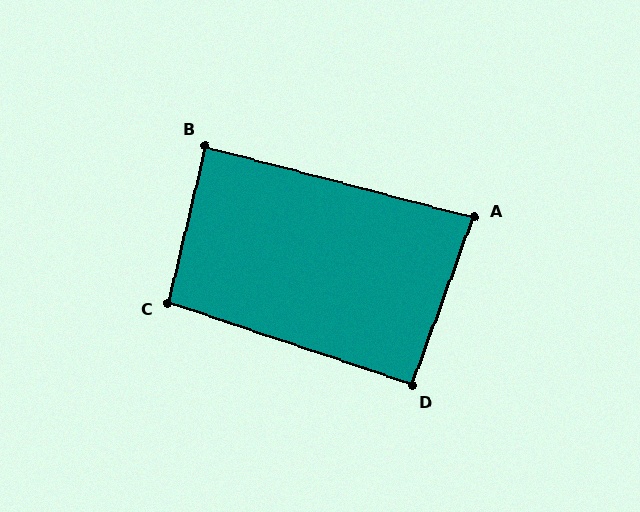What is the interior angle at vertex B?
Approximately 88 degrees (approximately right).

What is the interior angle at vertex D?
Approximately 92 degrees (approximately right).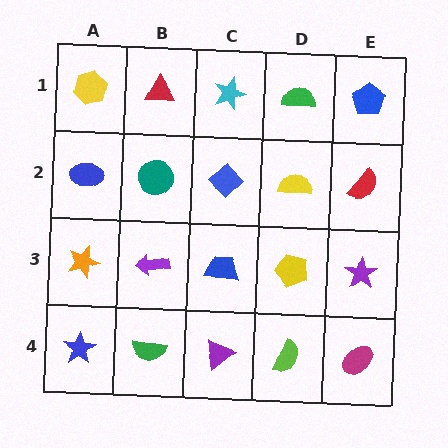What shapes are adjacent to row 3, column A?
A blue ellipse (row 2, column A), a blue star (row 4, column A), a purple arrow (row 3, column B).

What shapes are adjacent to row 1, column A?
A blue ellipse (row 2, column A), a red triangle (row 1, column B).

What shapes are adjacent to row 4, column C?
A blue trapezoid (row 3, column C), a green semicircle (row 4, column B), a lime semicircle (row 4, column D).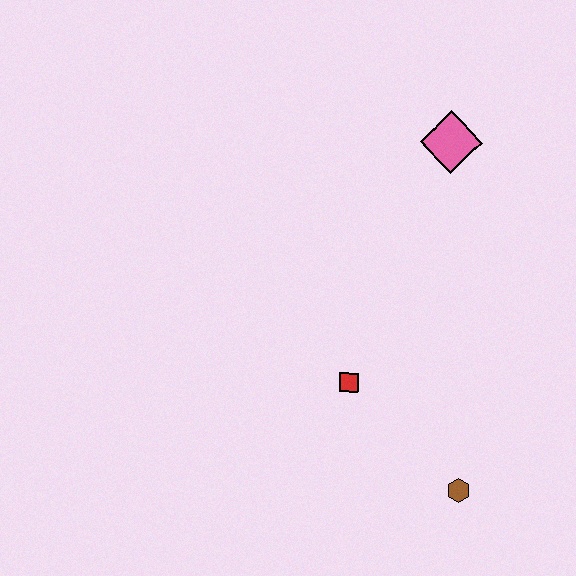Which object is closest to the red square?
The brown hexagon is closest to the red square.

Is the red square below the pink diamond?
Yes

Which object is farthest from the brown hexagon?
The pink diamond is farthest from the brown hexagon.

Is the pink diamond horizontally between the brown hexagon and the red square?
Yes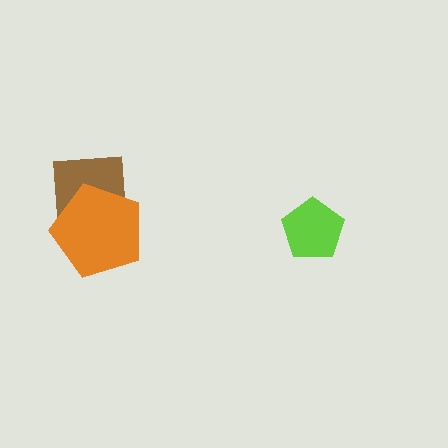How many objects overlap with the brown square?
1 object overlaps with the brown square.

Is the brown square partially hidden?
Yes, it is partially covered by another shape.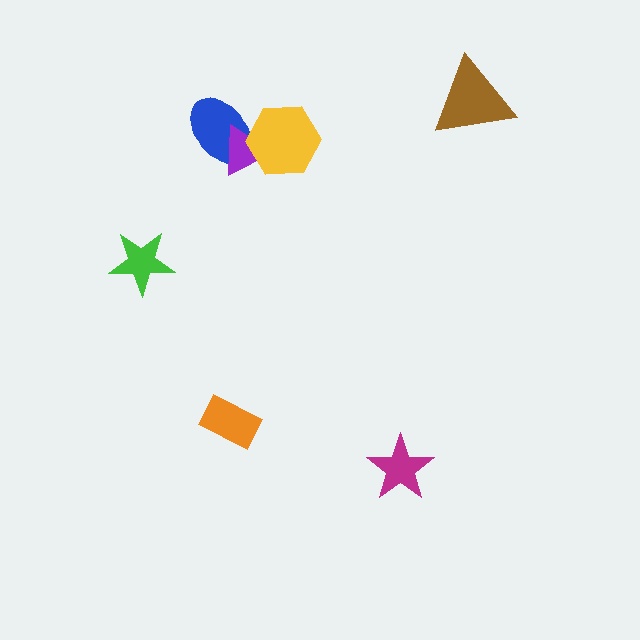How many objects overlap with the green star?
0 objects overlap with the green star.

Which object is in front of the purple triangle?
The yellow hexagon is in front of the purple triangle.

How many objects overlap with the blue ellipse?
2 objects overlap with the blue ellipse.